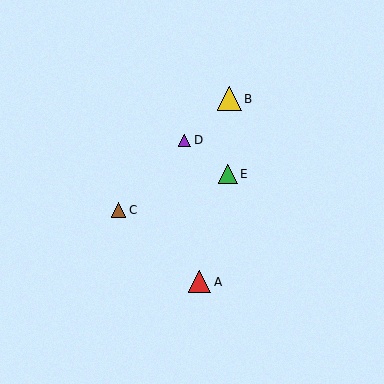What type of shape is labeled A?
Shape A is a red triangle.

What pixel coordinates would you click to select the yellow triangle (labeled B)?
Click at (229, 99) to select the yellow triangle B.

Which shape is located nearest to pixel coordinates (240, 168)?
The green triangle (labeled E) at (228, 174) is nearest to that location.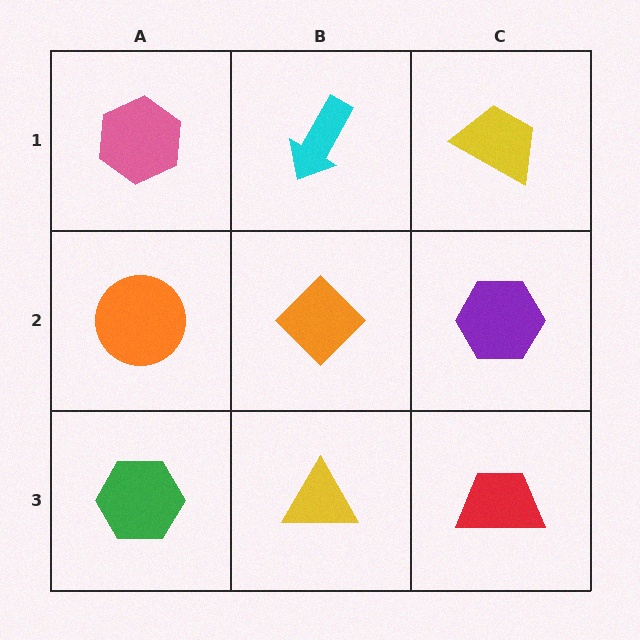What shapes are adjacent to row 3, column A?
An orange circle (row 2, column A), a yellow triangle (row 3, column B).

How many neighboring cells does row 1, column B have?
3.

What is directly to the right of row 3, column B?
A red trapezoid.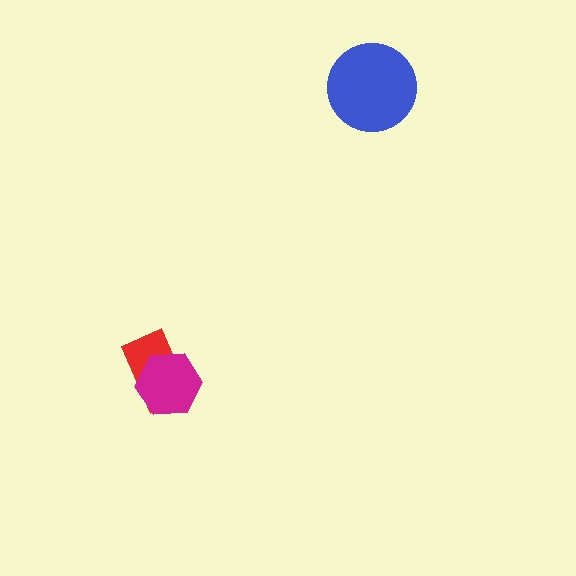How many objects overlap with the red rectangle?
1 object overlaps with the red rectangle.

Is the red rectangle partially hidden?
Yes, it is partially covered by another shape.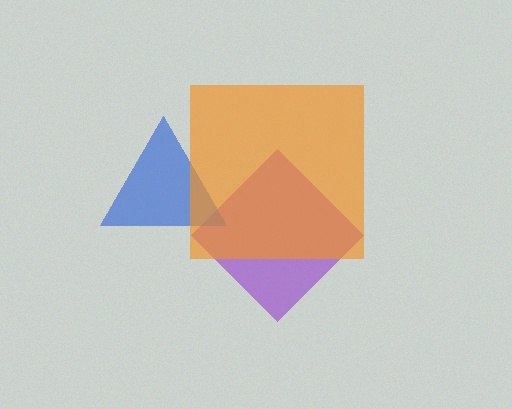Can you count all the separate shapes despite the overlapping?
Yes, there are 3 separate shapes.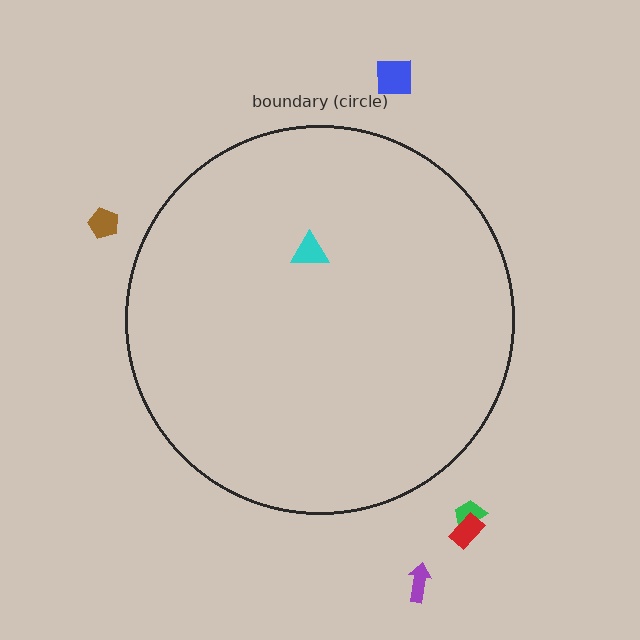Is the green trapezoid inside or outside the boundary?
Outside.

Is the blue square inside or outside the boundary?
Outside.